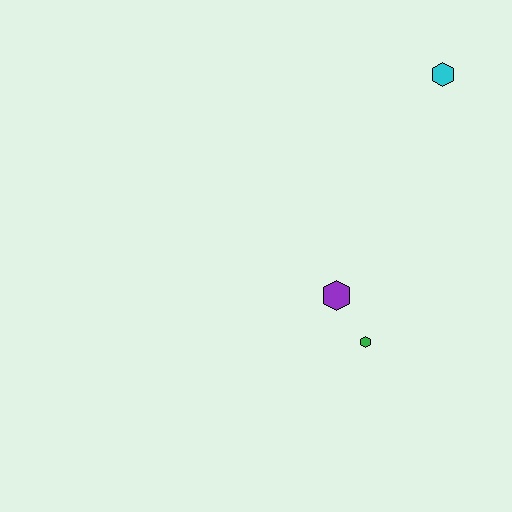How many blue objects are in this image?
There are no blue objects.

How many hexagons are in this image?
There are 3 hexagons.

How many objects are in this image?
There are 3 objects.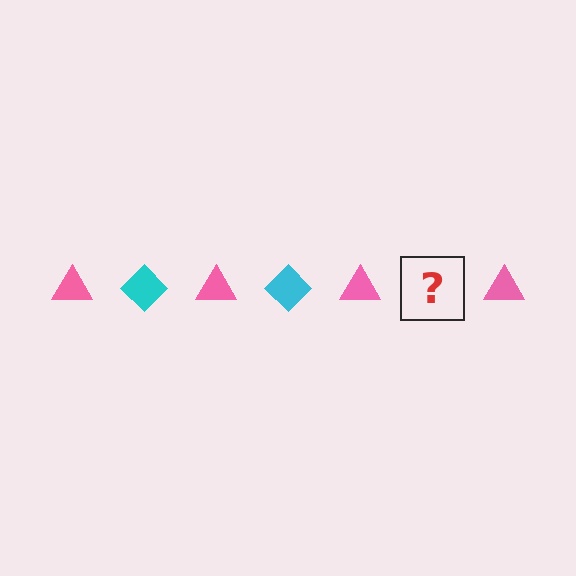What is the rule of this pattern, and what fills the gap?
The rule is that the pattern alternates between pink triangle and cyan diamond. The gap should be filled with a cyan diamond.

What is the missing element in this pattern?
The missing element is a cyan diamond.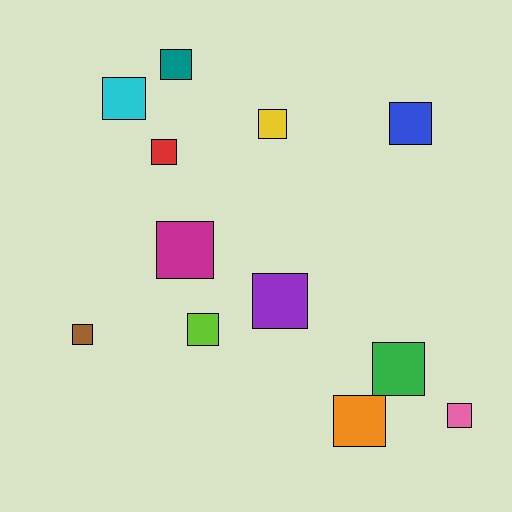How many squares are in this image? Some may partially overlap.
There are 12 squares.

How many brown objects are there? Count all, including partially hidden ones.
There is 1 brown object.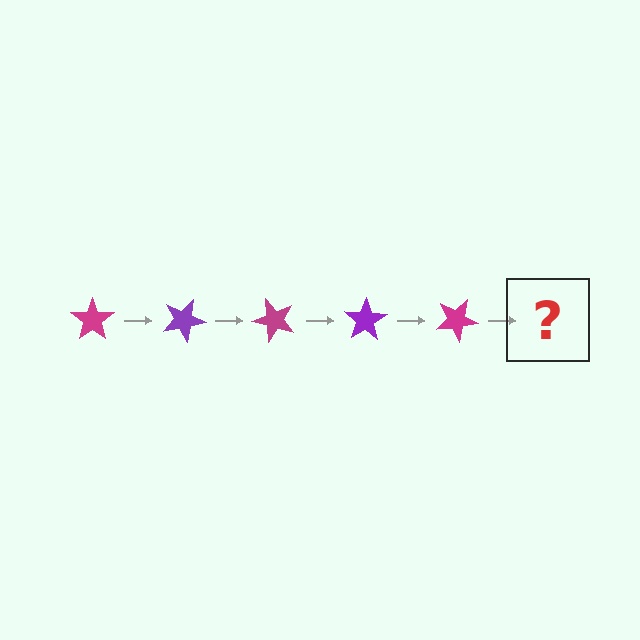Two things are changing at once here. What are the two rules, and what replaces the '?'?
The two rules are that it rotates 25 degrees each step and the color cycles through magenta and purple. The '?' should be a purple star, rotated 125 degrees from the start.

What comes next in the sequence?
The next element should be a purple star, rotated 125 degrees from the start.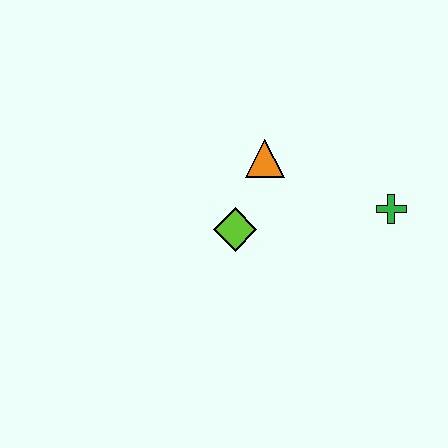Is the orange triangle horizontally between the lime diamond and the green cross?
Yes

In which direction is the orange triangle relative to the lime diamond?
The orange triangle is above the lime diamond.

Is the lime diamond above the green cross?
No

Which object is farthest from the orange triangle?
The green cross is farthest from the orange triangle.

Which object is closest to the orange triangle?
The lime diamond is closest to the orange triangle.